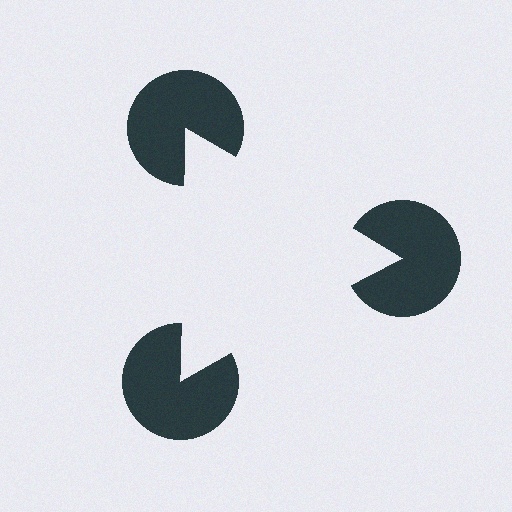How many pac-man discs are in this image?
There are 3 — one at each vertex of the illusory triangle.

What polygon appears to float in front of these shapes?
An illusory triangle — its edges are inferred from the aligned wedge cuts in the pac-man discs, not physically drawn.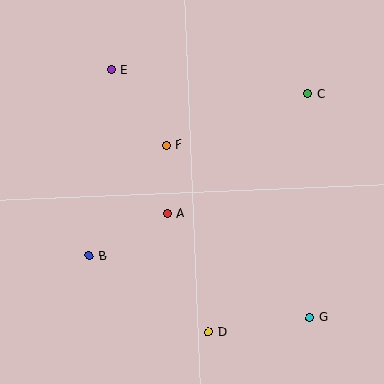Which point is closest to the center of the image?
Point A at (167, 214) is closest to the center.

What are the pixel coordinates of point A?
Point A is at (167, 214).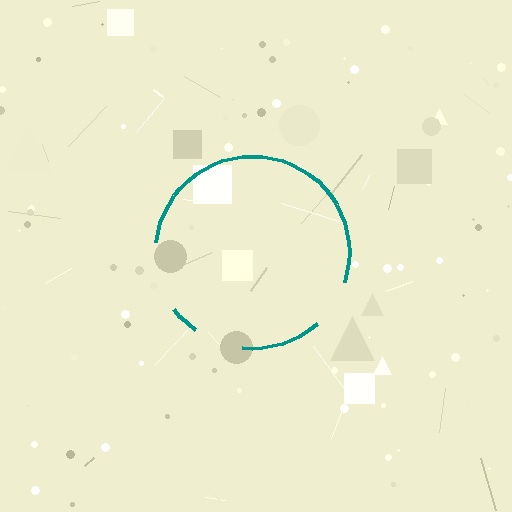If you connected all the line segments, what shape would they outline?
They would outline a circle.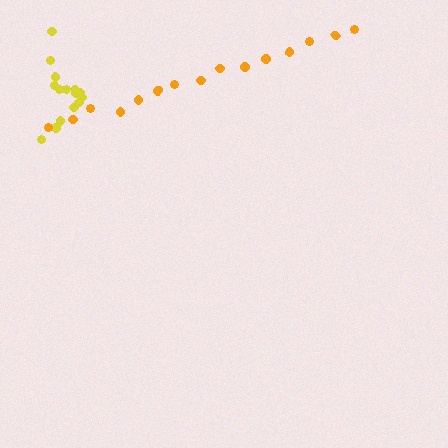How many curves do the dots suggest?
There are 2 distinct paths.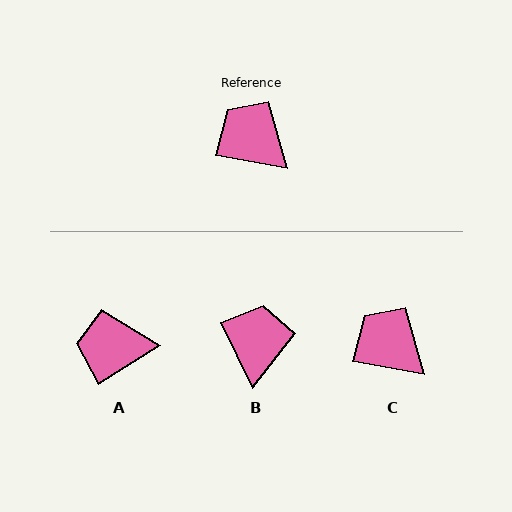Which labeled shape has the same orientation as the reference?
C.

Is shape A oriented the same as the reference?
No, it is off by about 43 degrees.